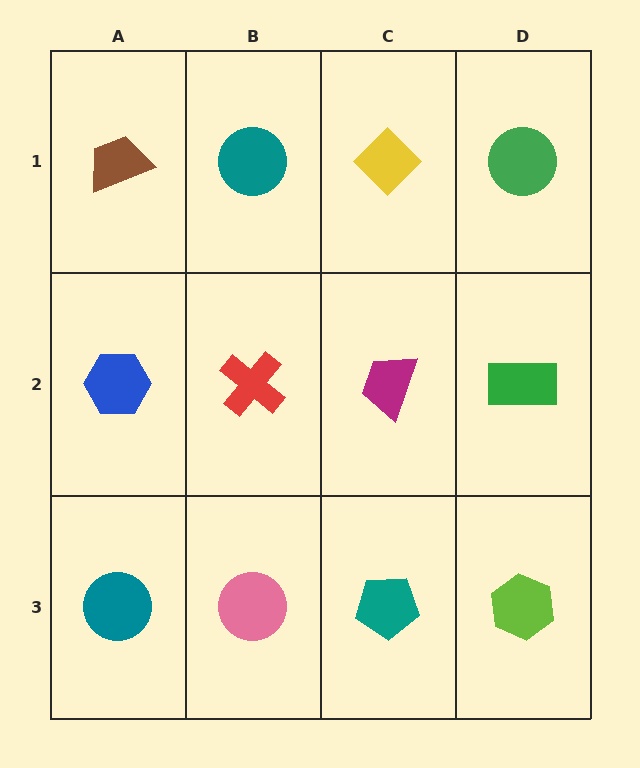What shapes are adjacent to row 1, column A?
A blue hexagon (row 2, column A), a teal circle (row 1, column B).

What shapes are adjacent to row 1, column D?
A green rectangle (row 2, column D), a yellow diamond (row 1, column C).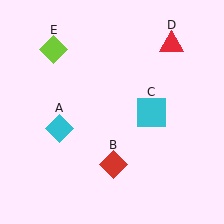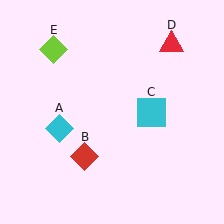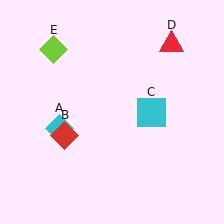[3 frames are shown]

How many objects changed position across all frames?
1 object changed position: red diamond (object B).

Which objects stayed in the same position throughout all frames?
Cyan diamond (object A) and cyan square (object C) and red triangle (object D) and lime diamond (object E) remained stationary.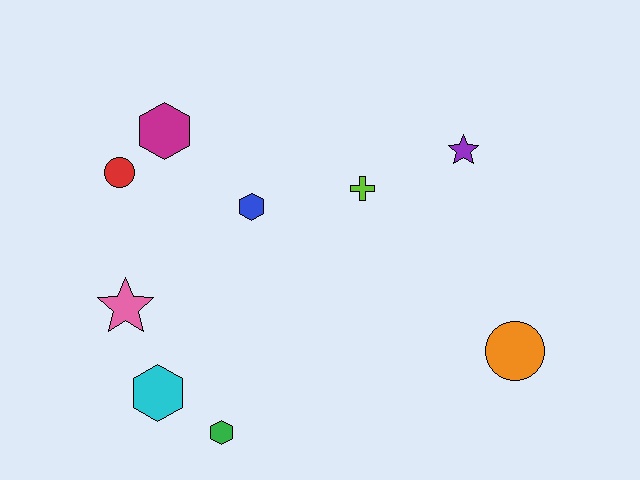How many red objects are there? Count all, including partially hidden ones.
There is 1 red object.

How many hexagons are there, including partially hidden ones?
There are 4 hexagons.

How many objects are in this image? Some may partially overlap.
There are 9 objects.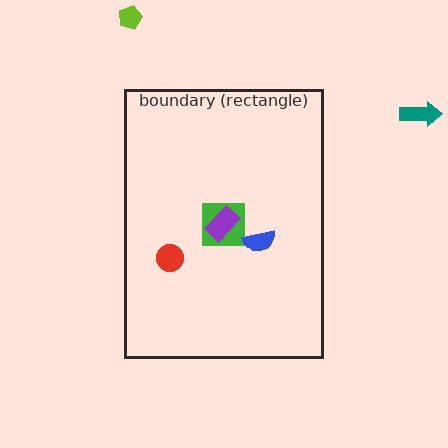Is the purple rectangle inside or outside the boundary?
Inside.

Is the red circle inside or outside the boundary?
Inside.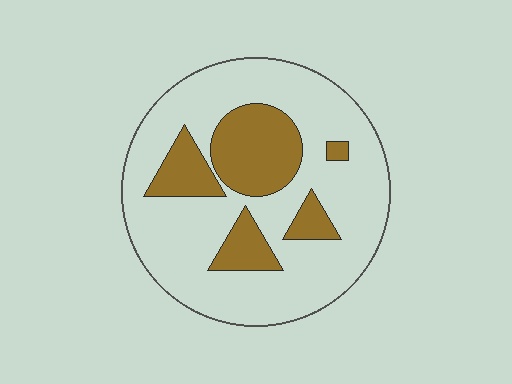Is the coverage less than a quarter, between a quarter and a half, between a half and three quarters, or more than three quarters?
Between a quarter and a half.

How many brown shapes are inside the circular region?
5.